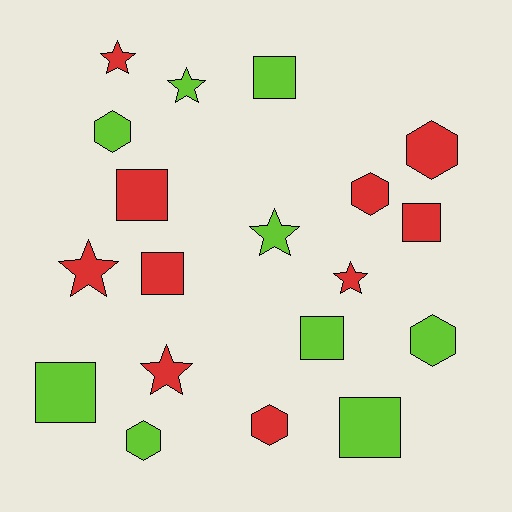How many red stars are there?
There are 4 red stars.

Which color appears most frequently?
Red, with 10 objects.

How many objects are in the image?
There are 19 objects.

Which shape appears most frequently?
Square, with 7 objects.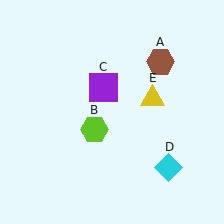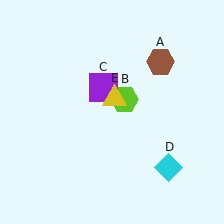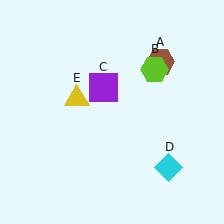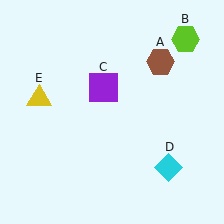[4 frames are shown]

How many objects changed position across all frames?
2 objects changed position: lime hexagon (object B), yellow triangle (object E).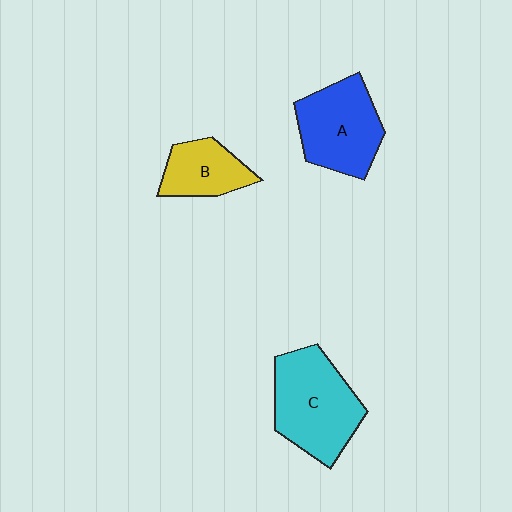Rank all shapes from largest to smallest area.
From largest to smallest: C (cyan), A (blue), B (yellow).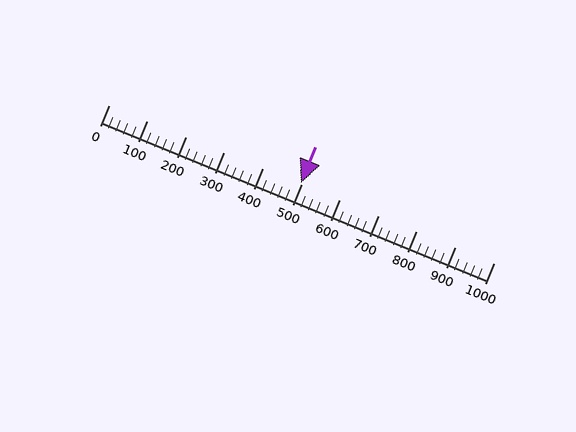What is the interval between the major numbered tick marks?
The major tick marks are spaced 100 units apart.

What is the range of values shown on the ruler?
The ruler shows values from 0 to 1000.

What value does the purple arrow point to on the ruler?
The purple arrow points to approximately 498.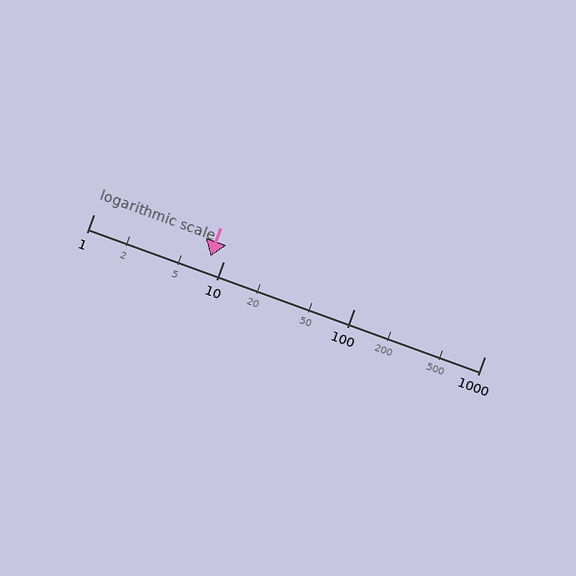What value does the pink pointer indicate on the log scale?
The pointer indicates approximately 7.9.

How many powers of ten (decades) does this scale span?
The scale spans 3 decades, from 1 to 1000.